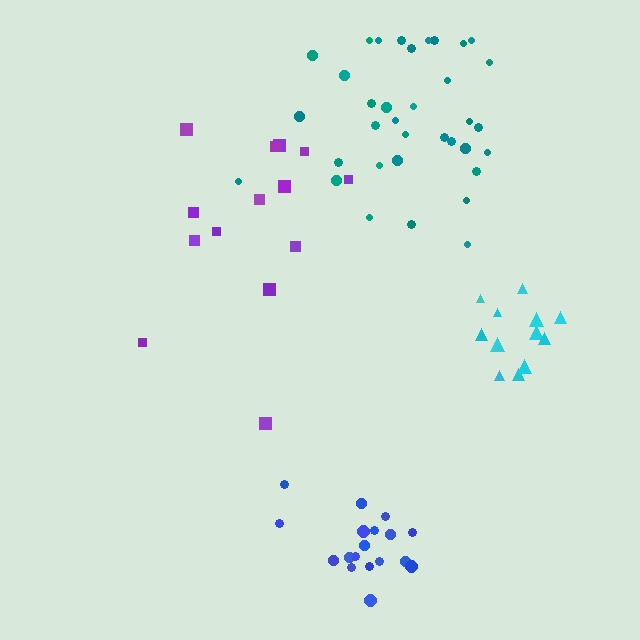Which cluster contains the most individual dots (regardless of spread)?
Teal (35).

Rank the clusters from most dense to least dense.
blue, cyan, teal, purple.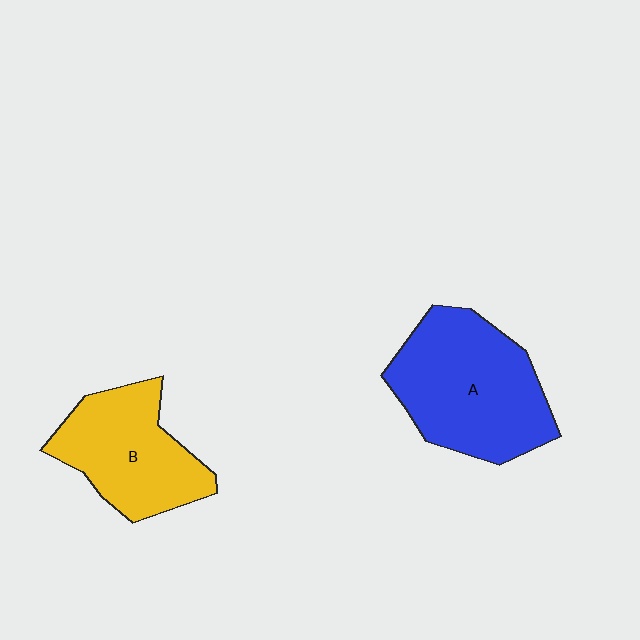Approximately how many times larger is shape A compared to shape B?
Approximately 1.3 times.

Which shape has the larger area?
Shape A (blue).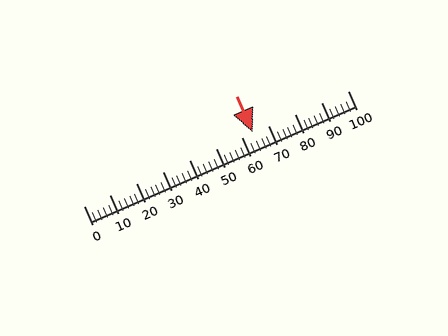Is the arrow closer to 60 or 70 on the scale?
The arrow is closer to 60.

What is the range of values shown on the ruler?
The ruler shows values from 0 to 100.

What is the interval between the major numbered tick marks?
The major tick marks are spaced 10 units apart.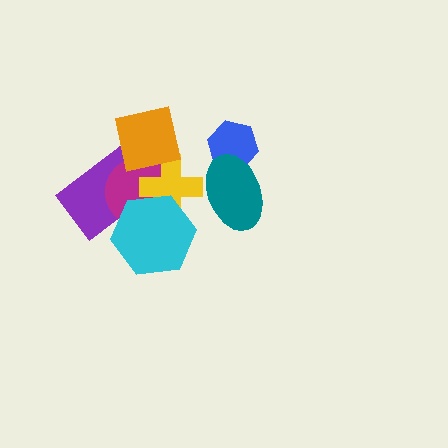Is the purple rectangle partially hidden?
Yes, it is partially covered by another shape.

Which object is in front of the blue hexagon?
The teal ellipse is in front of the blue hexagon.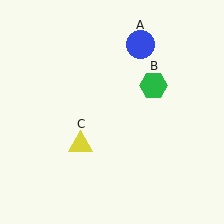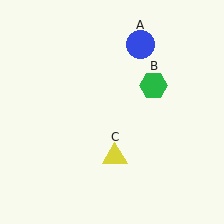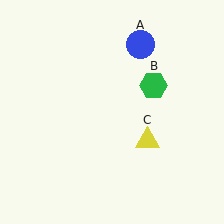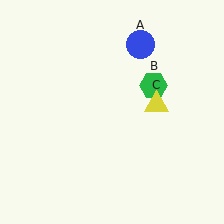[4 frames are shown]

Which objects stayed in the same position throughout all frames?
Blue circle (object A) and green hexagon (object B) remained stationary.